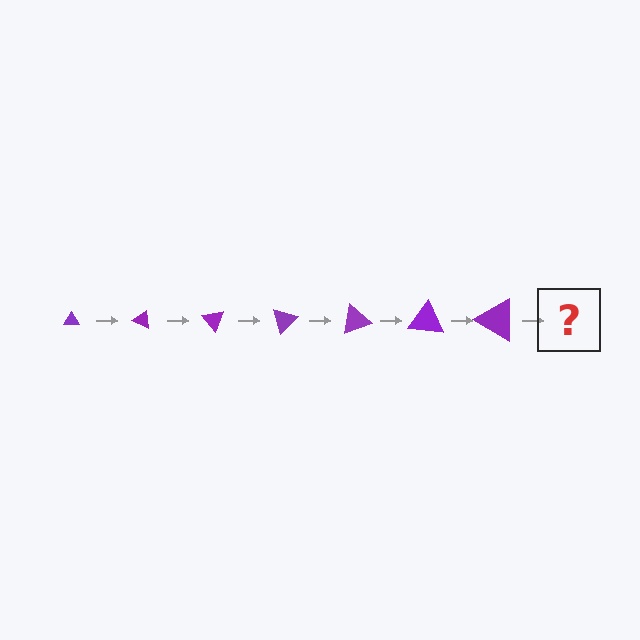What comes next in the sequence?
The next element should be a triangle, larger than the previous one and rotated 175 degrees from the start.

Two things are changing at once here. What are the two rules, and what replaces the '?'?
The two rules are that the triangle grows larger each step and it rotates 25 degrees each step. The '?' should be a triangle, larger than the previous one and rotated 175 degrees from the start.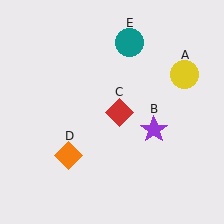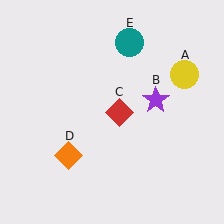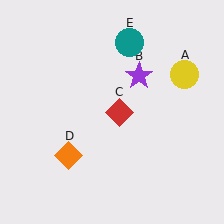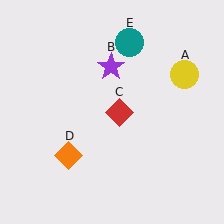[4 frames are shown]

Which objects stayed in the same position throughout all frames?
Yellow circle (object A) and red diamond (object C) and orange diamond (object D) and teal circle (object E) remained stationary.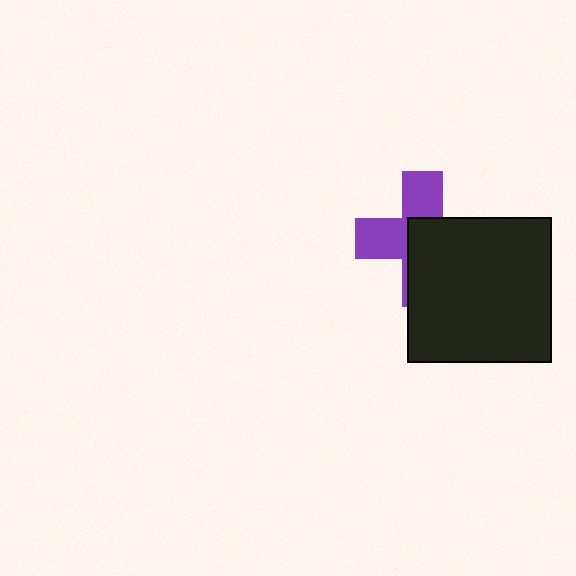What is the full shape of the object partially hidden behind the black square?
The partially hidden object is a purple cross.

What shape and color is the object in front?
The object in front is a black square.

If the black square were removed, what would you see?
You would see the complete purple cross.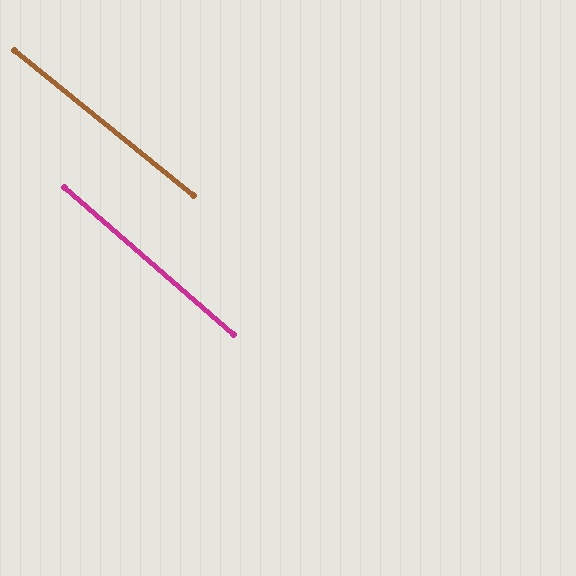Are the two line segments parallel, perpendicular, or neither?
Parallel — their directions differ by only 1.7°.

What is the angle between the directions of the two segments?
Approximately 2 degrees.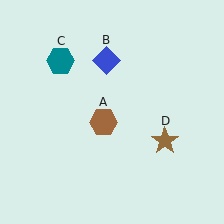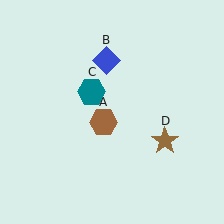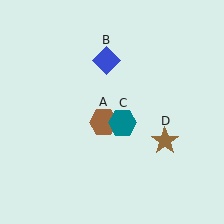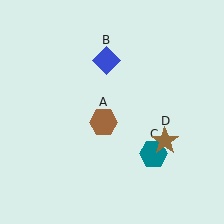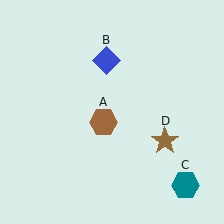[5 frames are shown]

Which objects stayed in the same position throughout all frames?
Brown hexagon (object A) and blue diamond (object B) and brown star (object D) remained stationary.